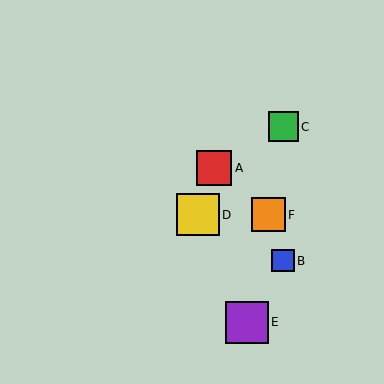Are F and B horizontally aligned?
No, F is at y≈215 and B is at y≈261.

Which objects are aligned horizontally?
Objects D, F are aligned horizontally.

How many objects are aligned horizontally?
2 objects (D, F) are aligned horizontally.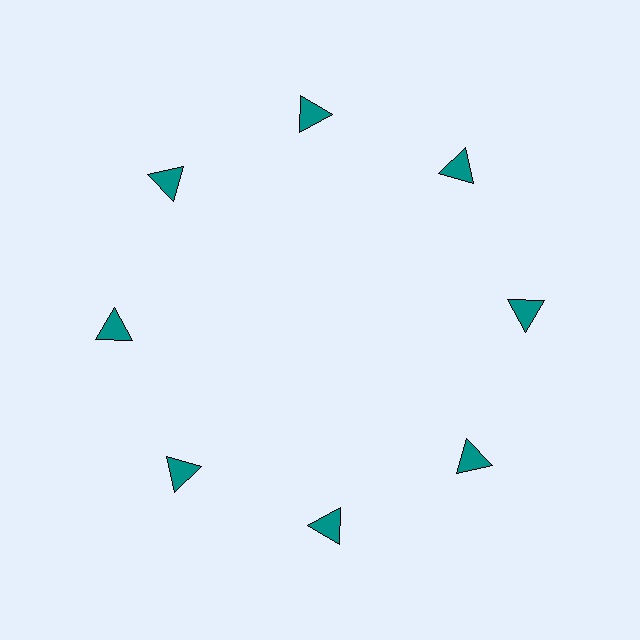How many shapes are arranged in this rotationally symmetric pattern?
There are 8 shapes, arranged in 8 groups of 1.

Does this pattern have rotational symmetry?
Yes, this pattern has 8-fold rotational symmetry. It looks the same after rotating 45 degrees around the center.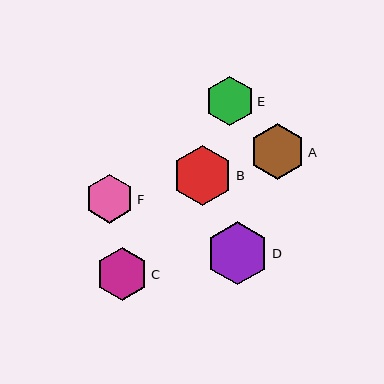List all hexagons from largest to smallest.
From largest to smallest: D, B, A, C, E, F.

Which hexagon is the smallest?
Hexagon F is the smallest with a size of approximately 48 pixels.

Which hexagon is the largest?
Hexagon D is the largest with a size of approximately 63 pixels.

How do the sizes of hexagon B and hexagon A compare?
Hexagon B and hexagon A are approximately the same size.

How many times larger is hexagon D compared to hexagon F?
Hexagon D is approximately 1.3 times the size of hexagon F.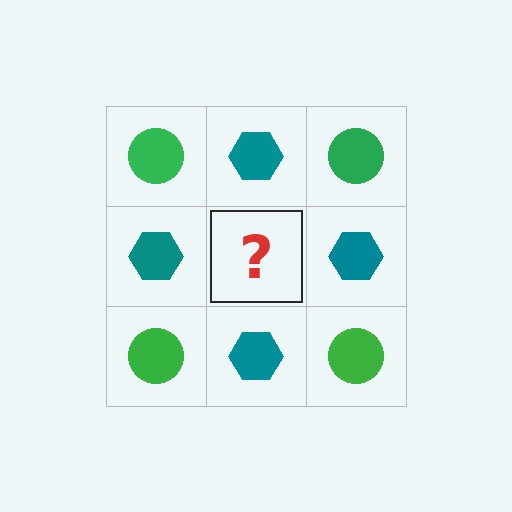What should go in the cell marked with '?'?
The missing cell should contain a green circle.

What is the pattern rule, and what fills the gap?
The rule is that it alternates green circle and teal hexagon in a checkerboard pattern. The gap should be filled with a green circle.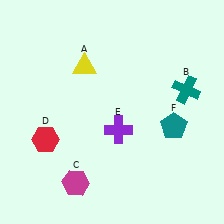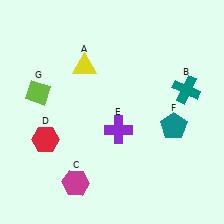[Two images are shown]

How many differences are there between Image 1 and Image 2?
There is 1 difference between the two images.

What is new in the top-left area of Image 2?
A lime diamond (G) was added in the top-left area of Image 2.